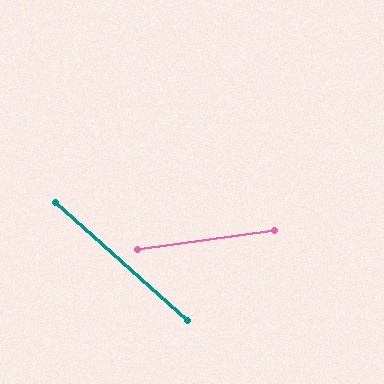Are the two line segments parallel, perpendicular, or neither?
Neither parallel nor perpendicular — they differ by about 50°.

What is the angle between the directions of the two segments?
Approximately 50 degrees.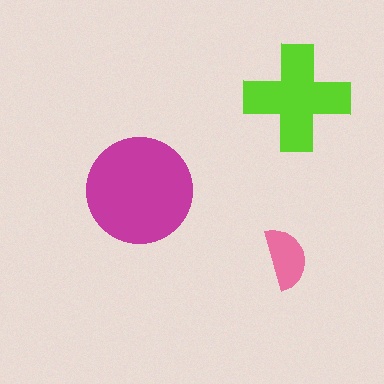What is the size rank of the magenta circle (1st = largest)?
1st.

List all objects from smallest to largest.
The pink semicircle, the lime cross, the magenta circle.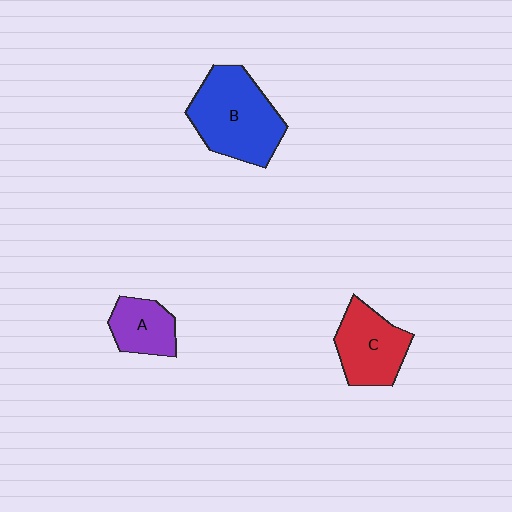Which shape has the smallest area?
Shape A (purple).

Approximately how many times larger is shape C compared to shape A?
Approximately 1.4 times.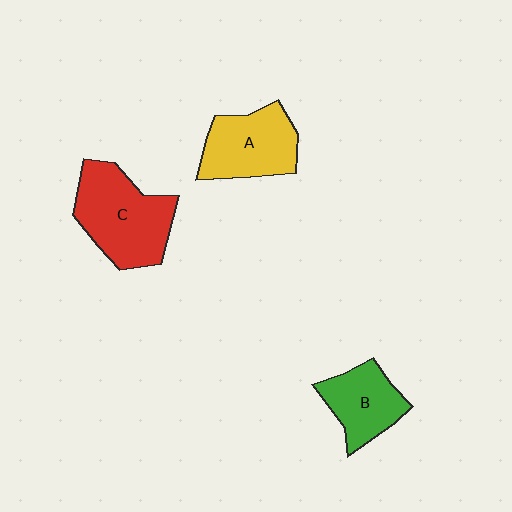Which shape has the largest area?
Shape C (red).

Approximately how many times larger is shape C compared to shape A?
Approximately 1.3 times.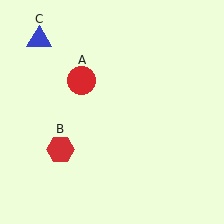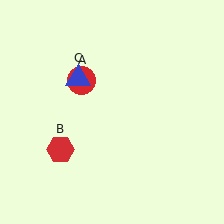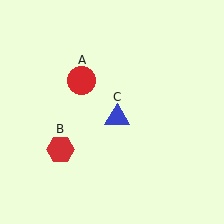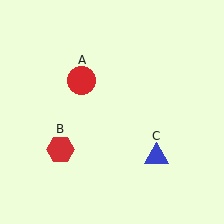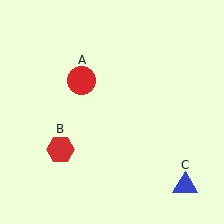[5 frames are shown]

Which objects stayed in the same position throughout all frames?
Red circle (object A) and red hexagon (object B) remained stationary.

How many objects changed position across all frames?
1 object changed position: blue triangle (object C).